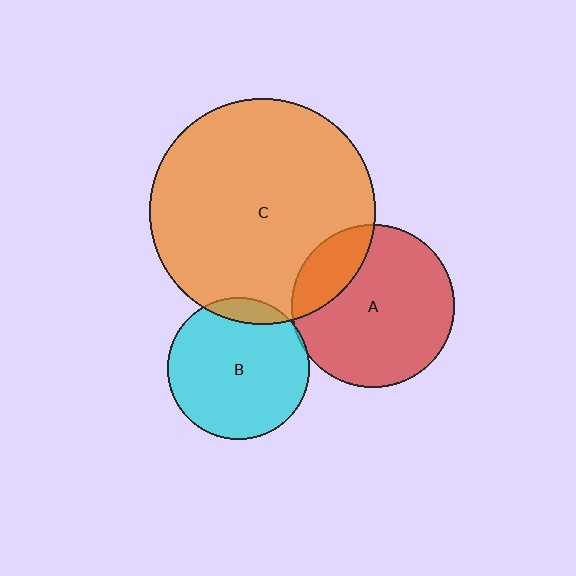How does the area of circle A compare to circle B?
Approximately 1.3 times.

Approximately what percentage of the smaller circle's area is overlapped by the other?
Approximately 5%.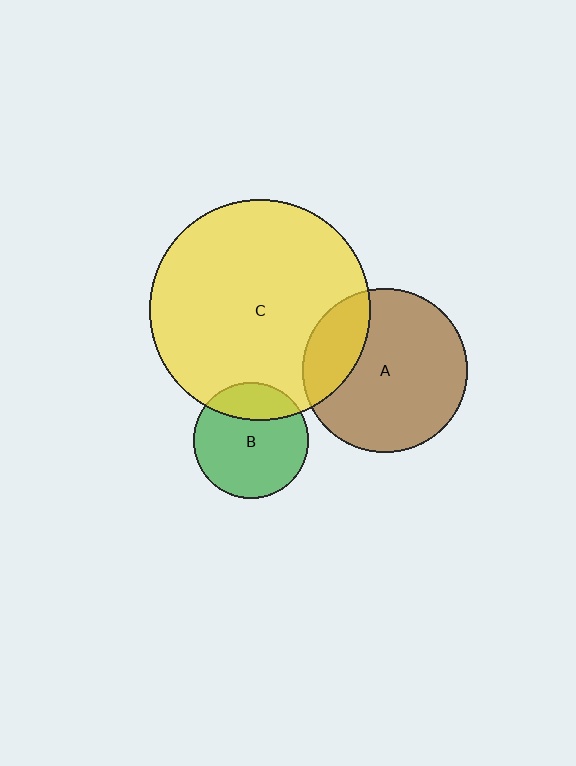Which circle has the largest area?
Circle C (yellow).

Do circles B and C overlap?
Yes.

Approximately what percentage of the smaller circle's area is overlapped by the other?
Approximately 25%.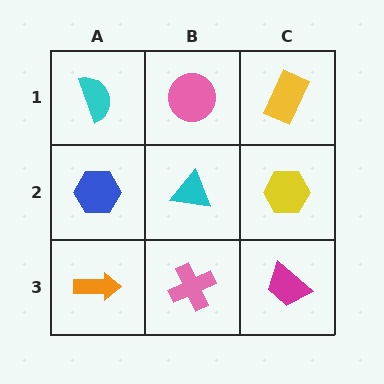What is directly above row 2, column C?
A yellow rectangle.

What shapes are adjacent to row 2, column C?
A yellow rectangle (row 1, column C), a magenta trapezoid (row 3, column C), a cyan triangle (row 2, column B).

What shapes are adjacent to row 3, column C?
A yellow hexagon (row 2, column C), a pink cross (row 3, column B).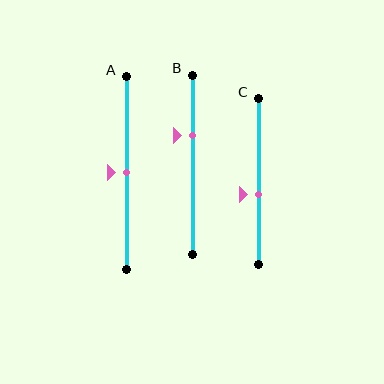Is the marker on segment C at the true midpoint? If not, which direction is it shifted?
No, the marker on segment C is shifted downward by about 8% of the segment length.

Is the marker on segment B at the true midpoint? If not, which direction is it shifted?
No, the marker on segment B is shifted upward by about 16% of the segment length.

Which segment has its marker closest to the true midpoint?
Segment A has its marker closest to the true midpoint.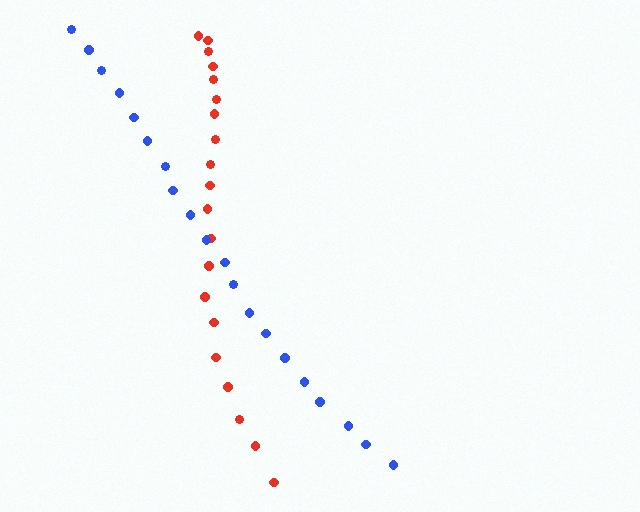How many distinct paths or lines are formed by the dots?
There are 2 distinct paths.